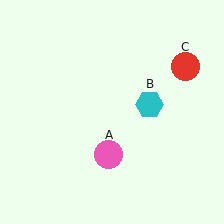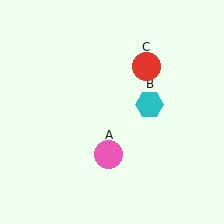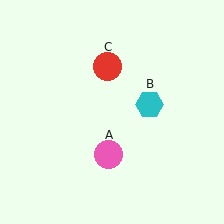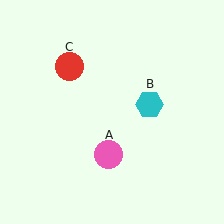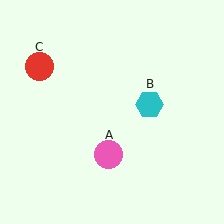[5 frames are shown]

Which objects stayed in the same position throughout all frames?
Pink circle (object A) and cyan hexagon (object B) remained stationary.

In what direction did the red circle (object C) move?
The red circle (object C) moved left.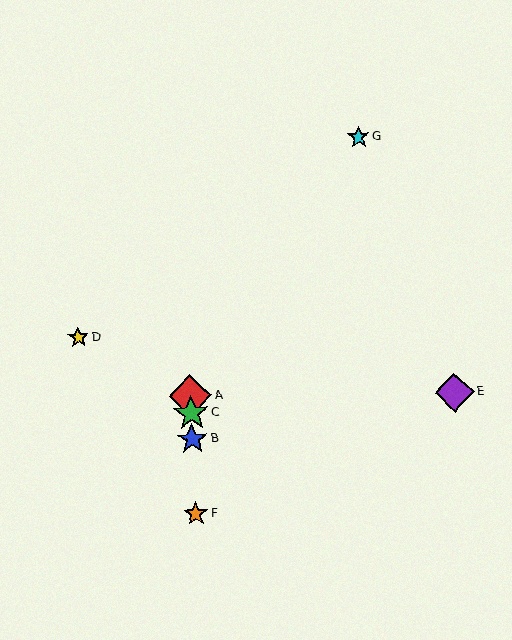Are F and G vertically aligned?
No, F is at x≈196 and G is at x≈359.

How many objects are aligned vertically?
4 objects (A, B, C, F) are aligned vertically.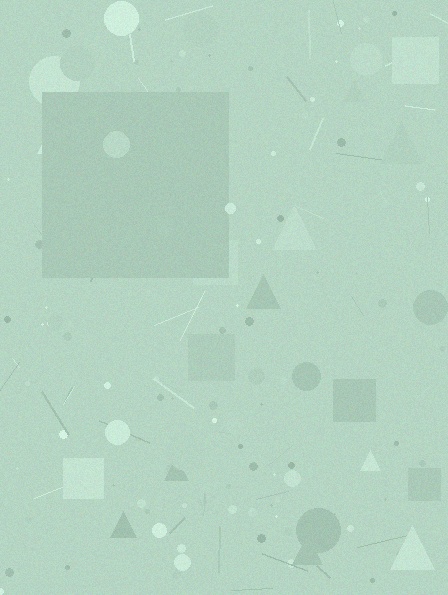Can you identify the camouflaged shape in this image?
The camouflaged shape is a square.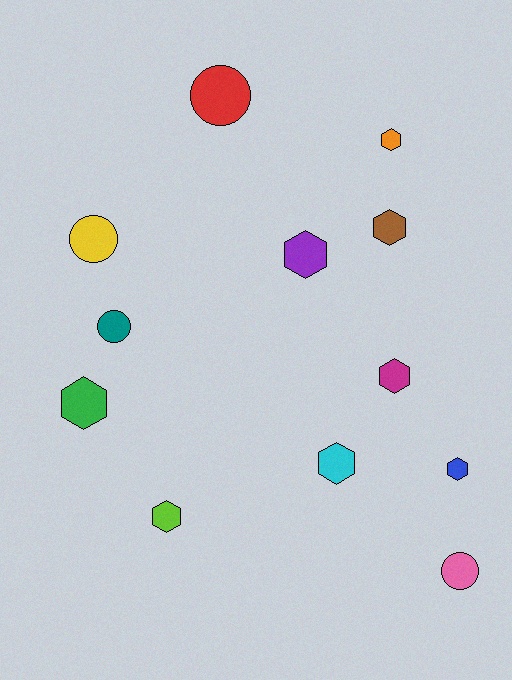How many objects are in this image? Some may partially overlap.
There are 12 objects.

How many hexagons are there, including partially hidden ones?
There are 8 hexagons.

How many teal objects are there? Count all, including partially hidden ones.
There is 1 teal object.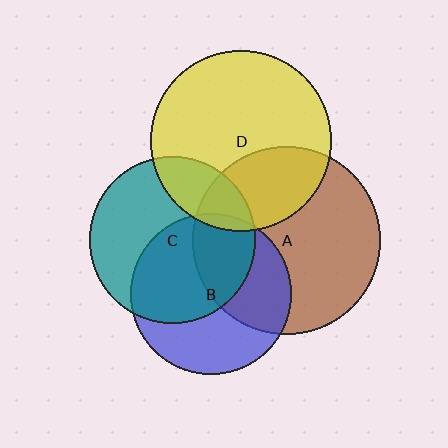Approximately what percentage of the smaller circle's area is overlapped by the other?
Approximately 25%.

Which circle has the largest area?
Circle A (brown).